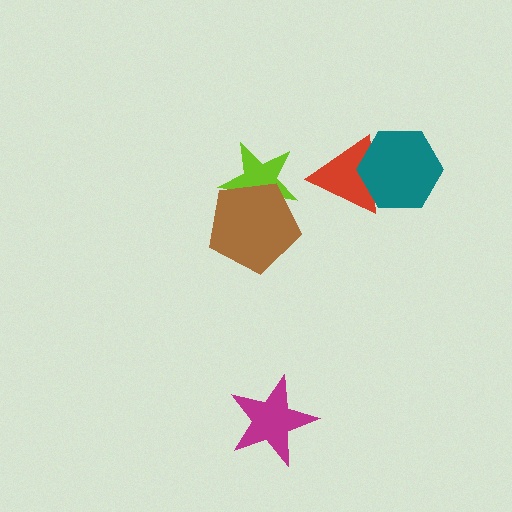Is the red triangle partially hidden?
Yes, it is partially covered by another shape.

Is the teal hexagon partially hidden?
No, no other shape covers it.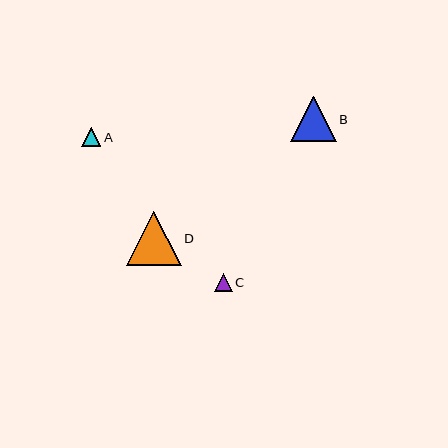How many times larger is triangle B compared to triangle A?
Triangle B is approximately 2.4 times the size of triangle A.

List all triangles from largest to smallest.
From largest to smallest: D, B, A, C.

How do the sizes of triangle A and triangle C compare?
Triangle A and triangle C are approximately the same size.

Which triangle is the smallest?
Triangle C is the smallest with a size of approximately 18 pixels.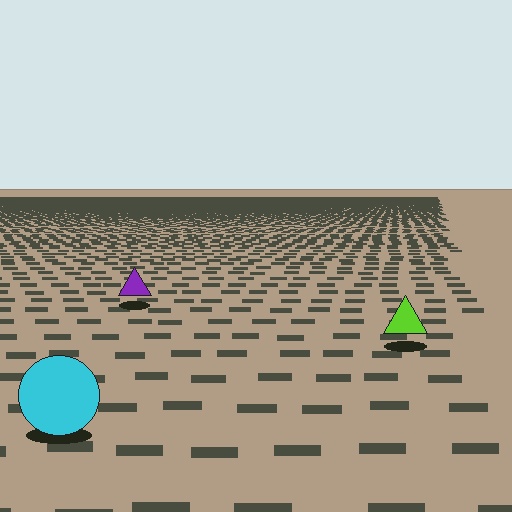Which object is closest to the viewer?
The cyan circle is closest. The texture marks near it are larger and more spread out.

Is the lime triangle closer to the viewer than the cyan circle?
No. The cyan circle is closer — you can tell from the texture gradient: the ground texture is coarser near it.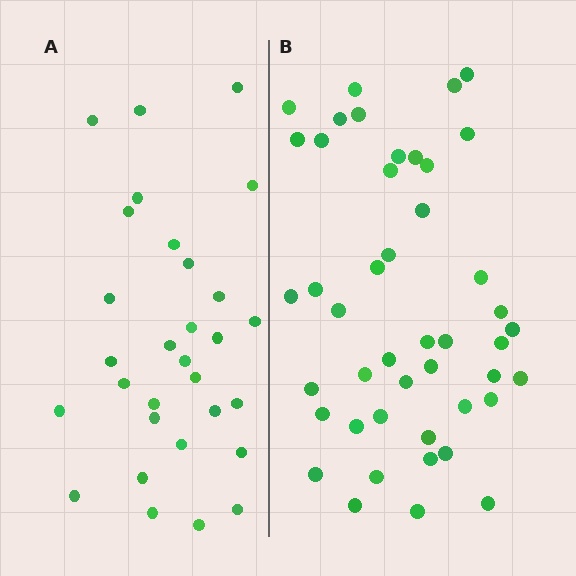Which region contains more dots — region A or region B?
Region B (the right region) has more dots.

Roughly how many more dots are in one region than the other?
Region B has approximately 15 more dots than region A.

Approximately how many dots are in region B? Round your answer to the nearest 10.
About 40 dots. (The exact count is 45, which rounds to 40.)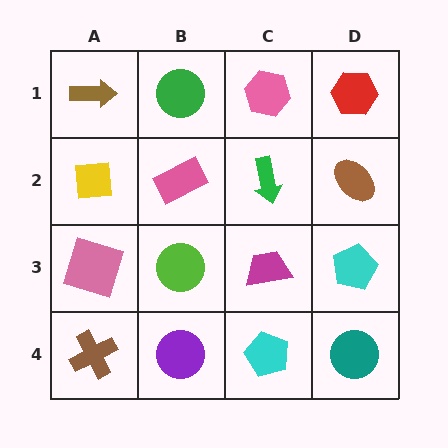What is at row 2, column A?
A yellow square.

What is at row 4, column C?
A cyan pentagon.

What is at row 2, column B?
A pink rectangle.